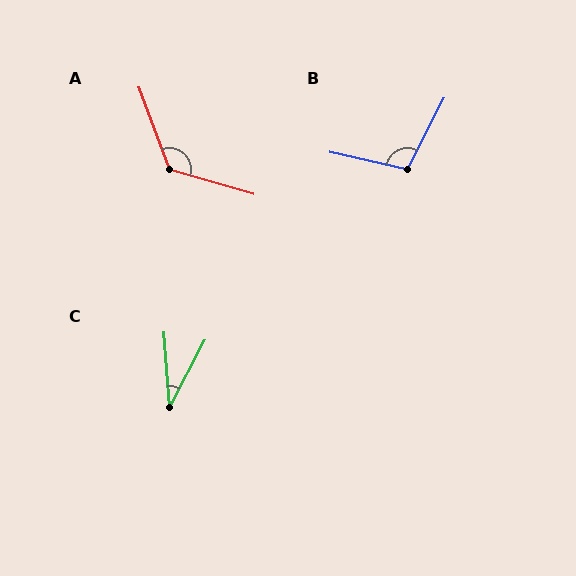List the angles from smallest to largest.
C (32°), B (105°), A (126°).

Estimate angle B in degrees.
Approximately 105 degrees.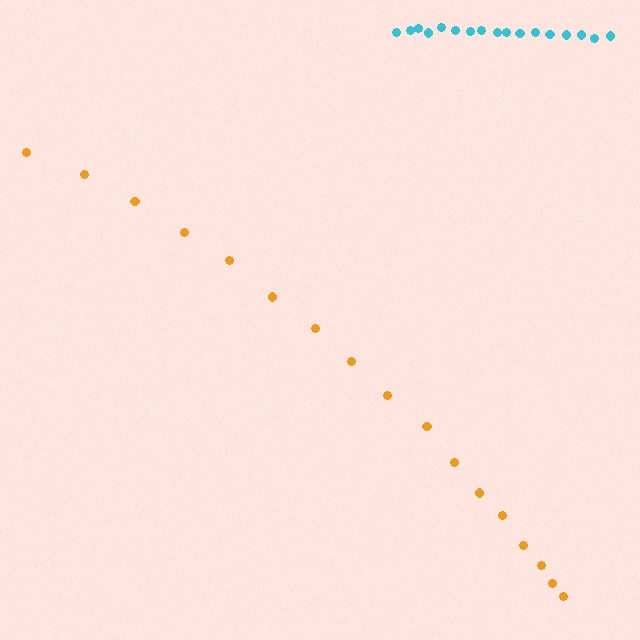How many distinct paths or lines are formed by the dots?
There are 2 distinct paths.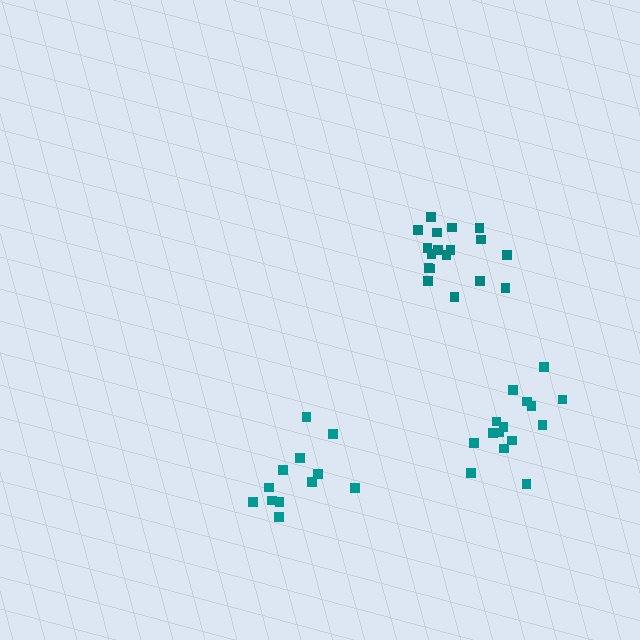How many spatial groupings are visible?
There are 3 spatial groupings.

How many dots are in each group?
Group 1: 12 dots, Group 2: 18 dots, Group 3: 15 dots (45 total).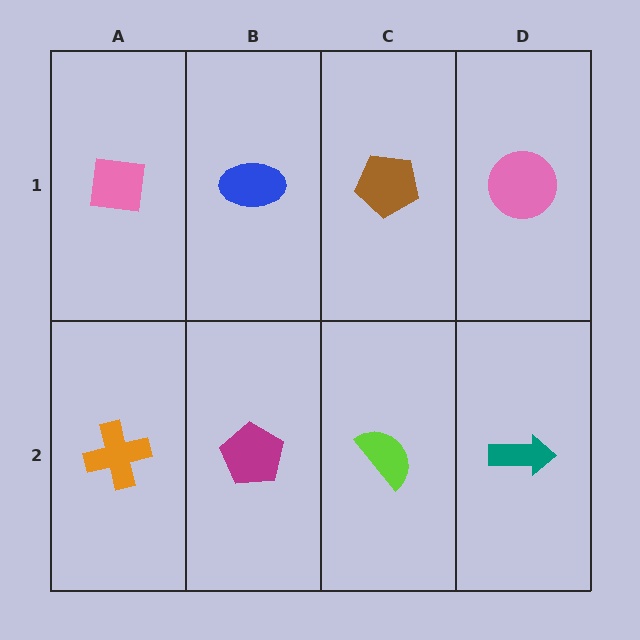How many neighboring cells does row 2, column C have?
3.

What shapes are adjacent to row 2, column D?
A pink circle (row 1, column D), a lime semicircle (row 2, column C).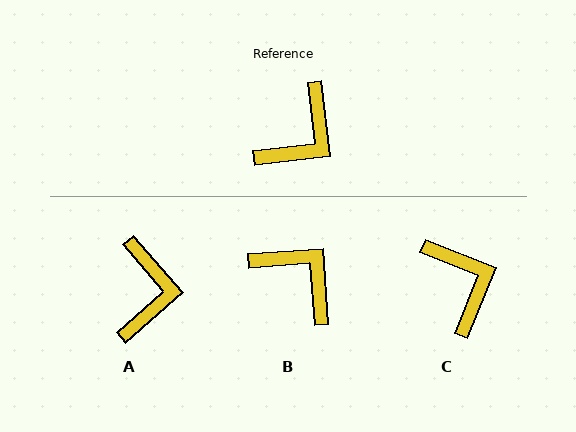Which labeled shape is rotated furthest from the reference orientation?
B, about 88 degrees away.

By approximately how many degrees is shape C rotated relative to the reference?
Approximately 62 degrees counter-clockwise.